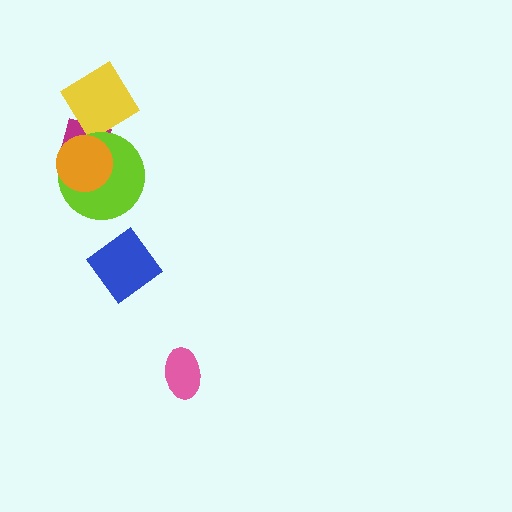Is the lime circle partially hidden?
Yes, it is partially covered by another shape.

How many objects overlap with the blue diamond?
0 objects overlap with the blue diamond.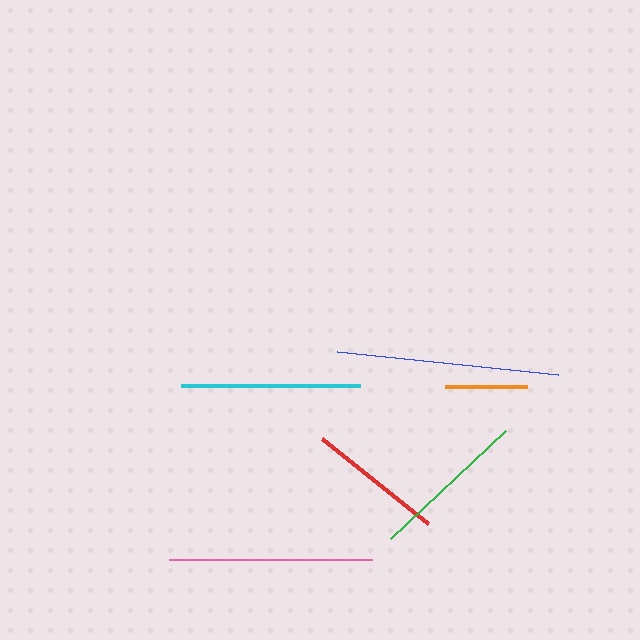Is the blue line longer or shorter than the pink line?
The blue line is longer than the pink line.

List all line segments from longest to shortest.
From longest to shortest: blue, pink, cyan, green, red, orange.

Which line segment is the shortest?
The orange line is the shortest at approximately 82 pixels.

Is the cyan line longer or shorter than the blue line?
The blue line is longer than the cyan line.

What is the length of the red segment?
The red segment is approximately 136 pixels long.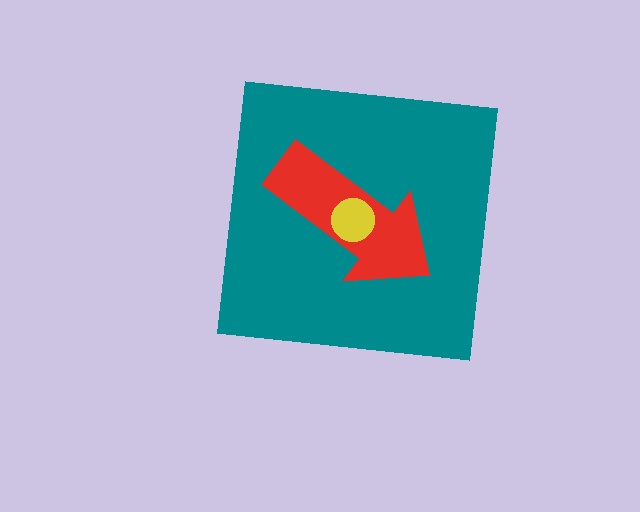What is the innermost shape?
The yellow circle.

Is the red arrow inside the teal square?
Yes.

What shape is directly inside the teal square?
The red arrow.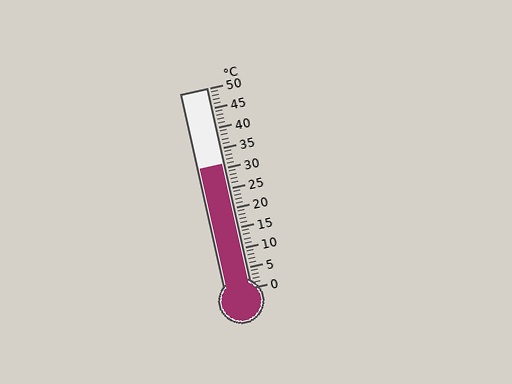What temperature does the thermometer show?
The thermometer shows approximately 31°C.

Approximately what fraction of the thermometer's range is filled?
The thermometer is filled to approximately 60% of its range.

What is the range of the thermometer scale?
The thermometer scale ranges from 0°C to 50°C.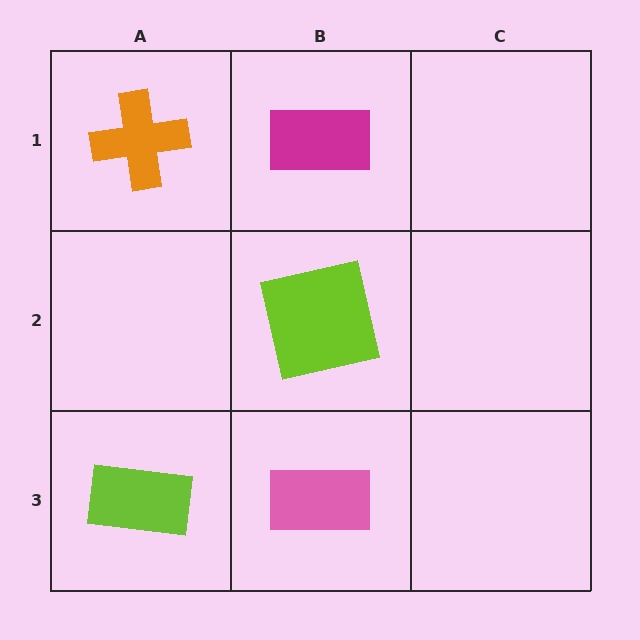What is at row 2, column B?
A lime square.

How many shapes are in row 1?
2 shapes.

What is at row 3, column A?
A lime rectangle.